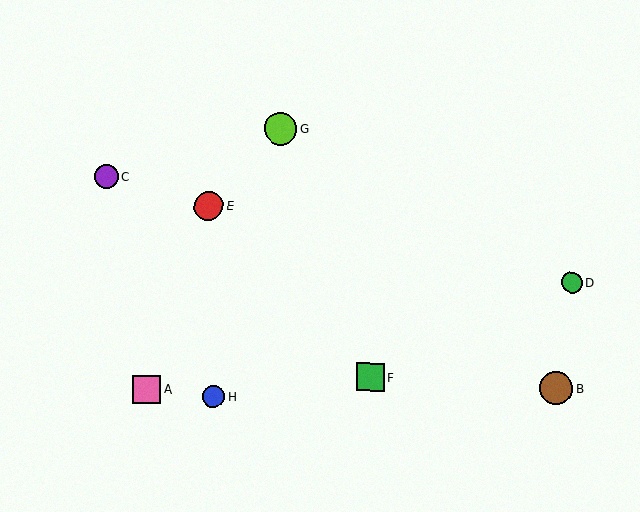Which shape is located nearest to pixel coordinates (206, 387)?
The blue circle (labeled H) at (213, 397) is nearest to that location.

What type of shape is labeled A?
Shape A is a pink square.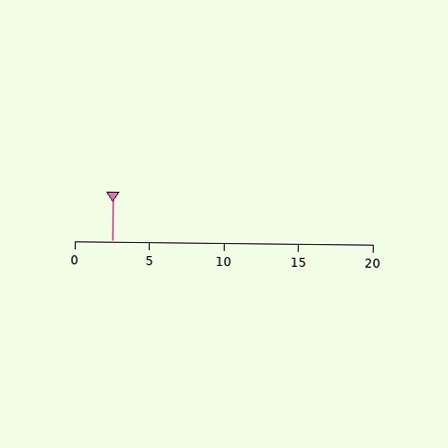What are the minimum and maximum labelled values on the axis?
The axis runs from 0 to 20.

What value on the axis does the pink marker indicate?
The marker indicates approximately 2.5.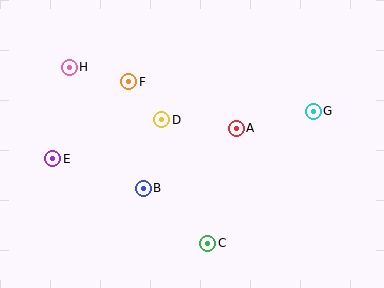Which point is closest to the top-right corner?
Point G is closest to the top-right corner.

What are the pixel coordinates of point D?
Point D is at (162, 120).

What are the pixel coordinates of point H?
Point H is at (69, 67).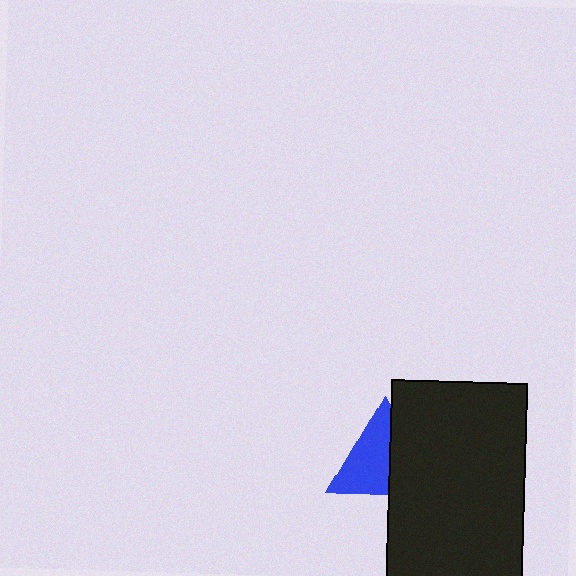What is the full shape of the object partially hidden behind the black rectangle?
The partially hidden object is a blue triangle.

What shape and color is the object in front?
The object in front is a black rectangle.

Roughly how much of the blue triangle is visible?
About half of it is visible (roughly 58%).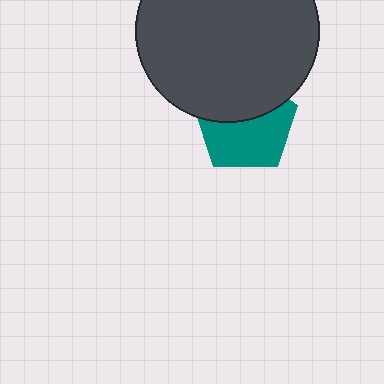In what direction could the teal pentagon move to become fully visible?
The teal pentagon could move down. That would shift it out from behind the dark gray circle entirely.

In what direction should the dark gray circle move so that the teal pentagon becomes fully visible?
The dark gray circle should move up. That is the shortest direction to clear the overlap and leave the teal pentagon fully visible.